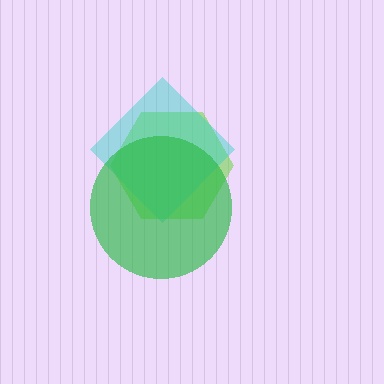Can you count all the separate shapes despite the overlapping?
Yes, there are 3 separate shapes.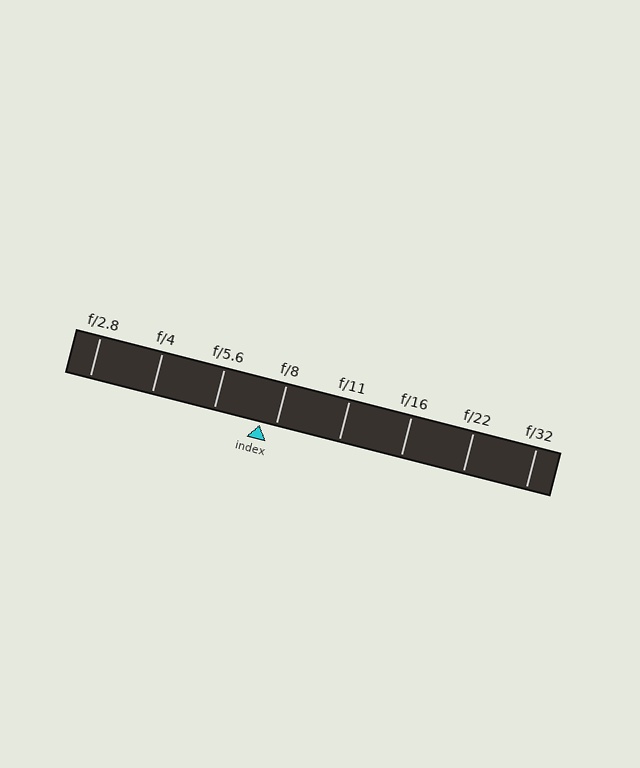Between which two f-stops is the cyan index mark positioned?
The index mark is between f/5.6 and f/8.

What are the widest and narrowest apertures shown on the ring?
The widest aperture shown is f/2.8 and the narrowest is f/32.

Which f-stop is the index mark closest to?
The index mark is closest to f/8.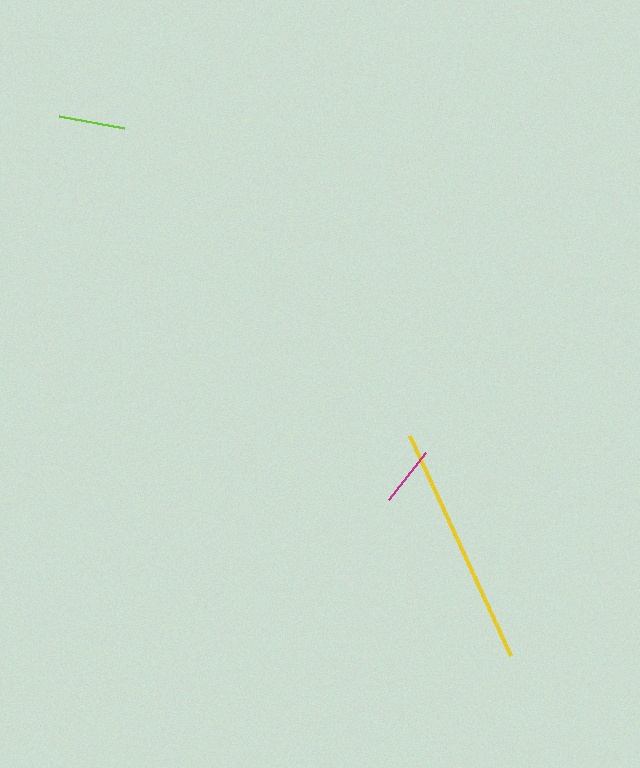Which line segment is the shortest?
The magenta line is the shortest at approximately 60 pixels.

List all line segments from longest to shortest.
From longest to shortest: yellow, lime, magenta.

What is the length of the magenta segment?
The magenta segment is approximately 60 pixels long.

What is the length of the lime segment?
The lime segment is approximately 66 pixels long.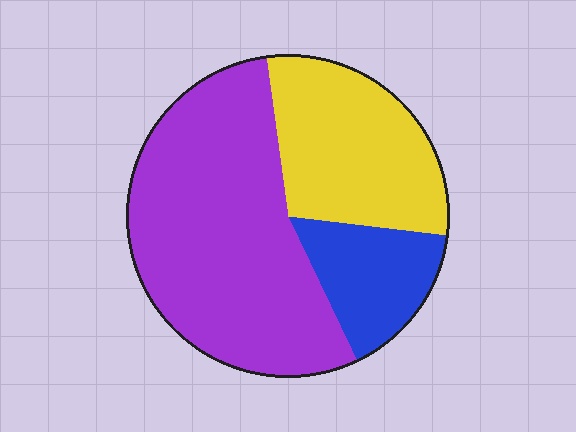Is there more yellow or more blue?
Yellow.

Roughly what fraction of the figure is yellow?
Yellow takes up between a quarter and a half of the figure.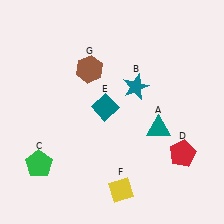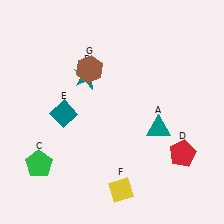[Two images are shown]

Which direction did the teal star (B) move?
The teal star (B) moved left.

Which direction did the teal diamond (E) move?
The teal diamond (E) moved left.